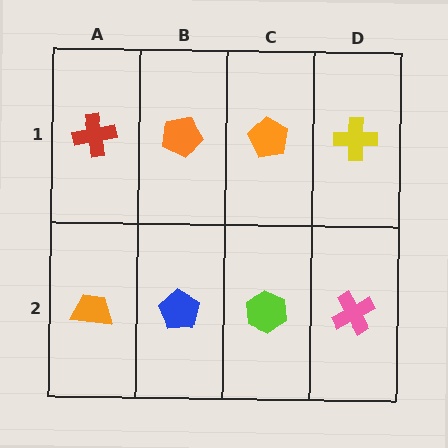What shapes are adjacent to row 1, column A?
An orange trapezoid (row 2, column A), an orange pentagon (row 1, column B).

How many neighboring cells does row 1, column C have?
3.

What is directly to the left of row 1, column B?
A red cross.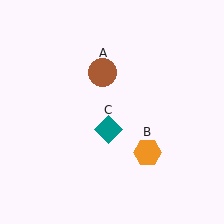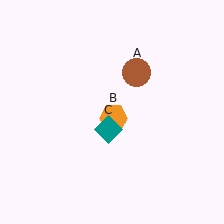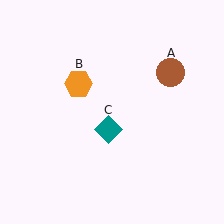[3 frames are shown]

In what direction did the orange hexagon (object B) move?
The orange hexagon (object B) moved up and to the left.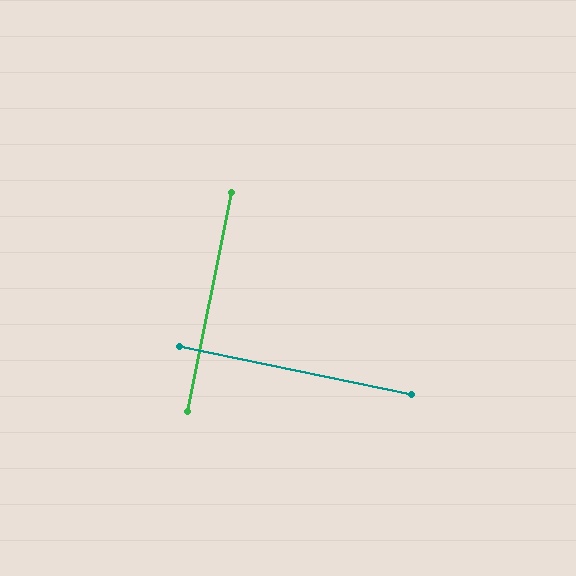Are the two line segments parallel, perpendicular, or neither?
Perpendicular — they meet at approximately 90°.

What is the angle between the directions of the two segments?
Approximately 90 degrees.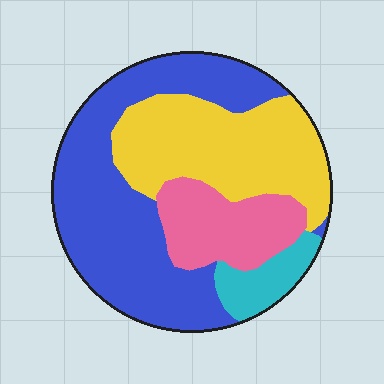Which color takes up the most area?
Blue, at roughly 45%.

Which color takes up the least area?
Cyan, at roughly 10%.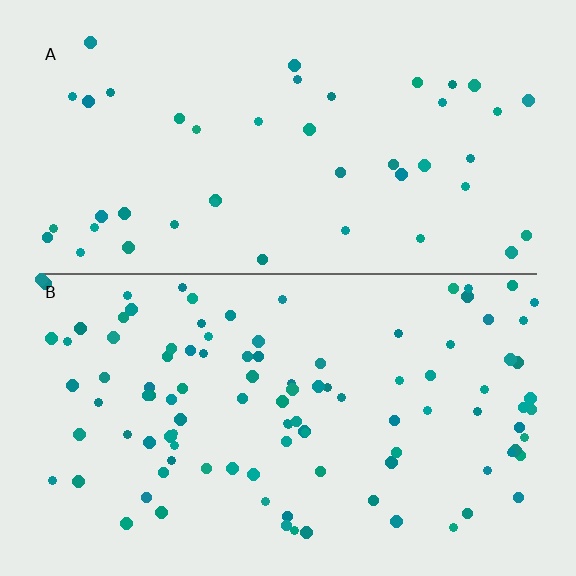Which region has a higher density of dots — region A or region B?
B (the bottom).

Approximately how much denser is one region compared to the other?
Approximately 2.4× — region B over region A.